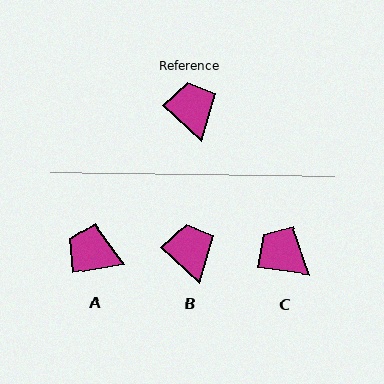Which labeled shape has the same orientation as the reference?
B.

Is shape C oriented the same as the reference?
No, it is off by about 35 degrees.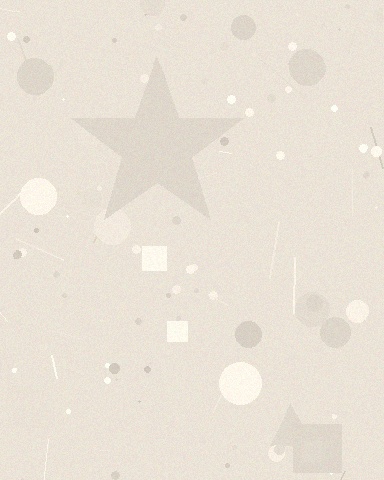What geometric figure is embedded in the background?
A star is embedded in the background.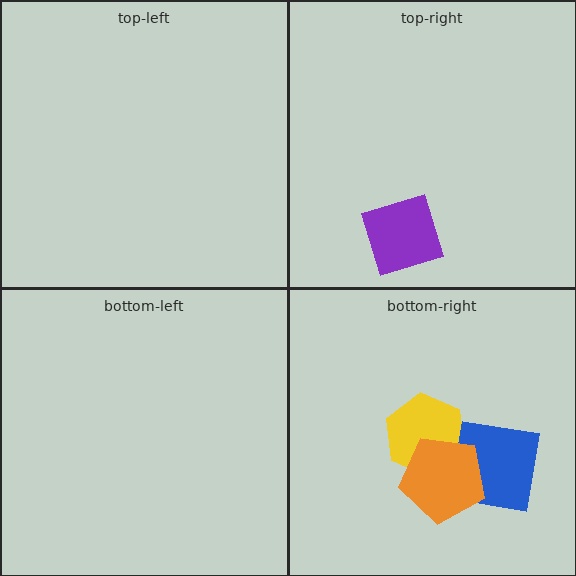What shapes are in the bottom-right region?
The yellow hexagon, the blue square, the orange pentagon.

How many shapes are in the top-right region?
1.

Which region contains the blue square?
The bottom-right region.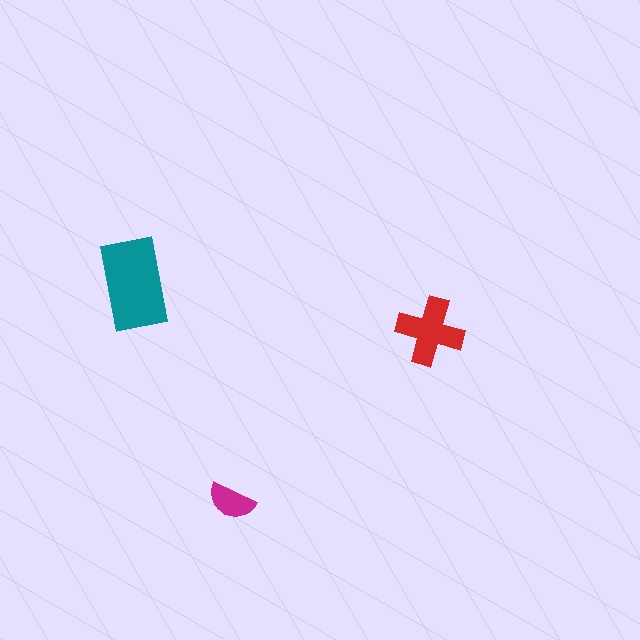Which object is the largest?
The teal rectangle.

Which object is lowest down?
The magenta semicircle is bottommost.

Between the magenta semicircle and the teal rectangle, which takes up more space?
The teal rectangle.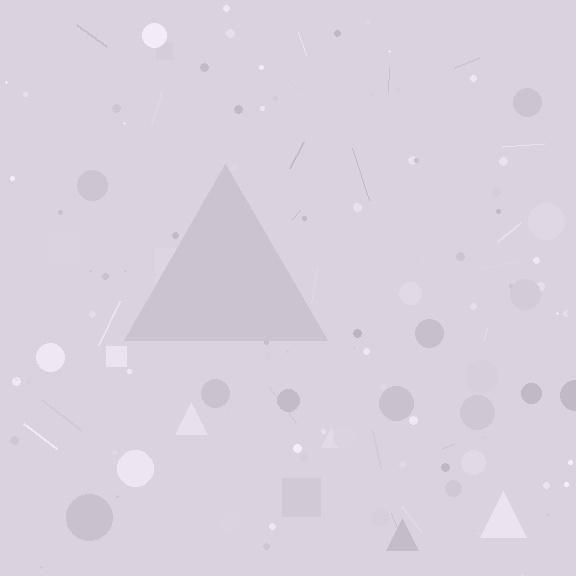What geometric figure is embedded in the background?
A triangle is embedded in the background.